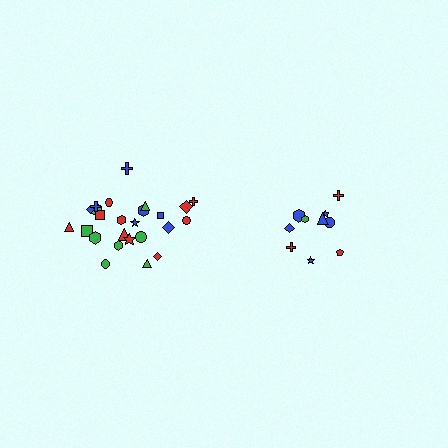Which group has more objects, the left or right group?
The left group.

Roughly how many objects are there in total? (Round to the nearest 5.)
Roughly 35 objects in total.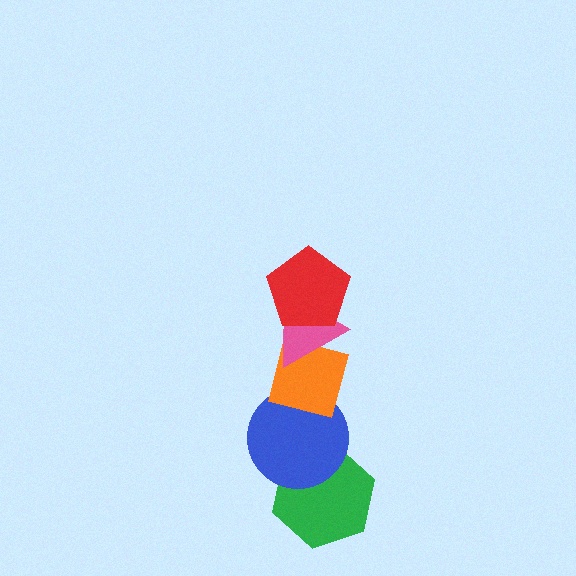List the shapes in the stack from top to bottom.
From top to bottom: the red pentagon, the pink triangle, the orange square, the blue circle, the green hexagon.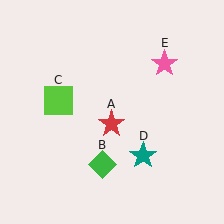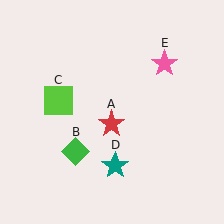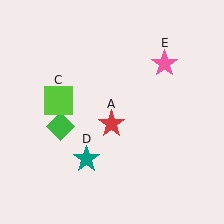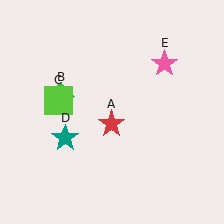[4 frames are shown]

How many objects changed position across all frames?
2 objects changed position: green diamond (object B), teal star (object D).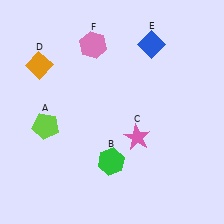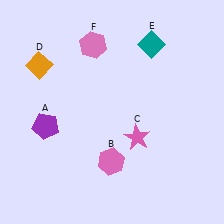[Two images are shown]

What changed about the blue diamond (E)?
In Image 1, E is blue. In Image 2, it changed to teal.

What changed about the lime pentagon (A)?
In Image 1, A is lime. In Image 2, it changed to purple.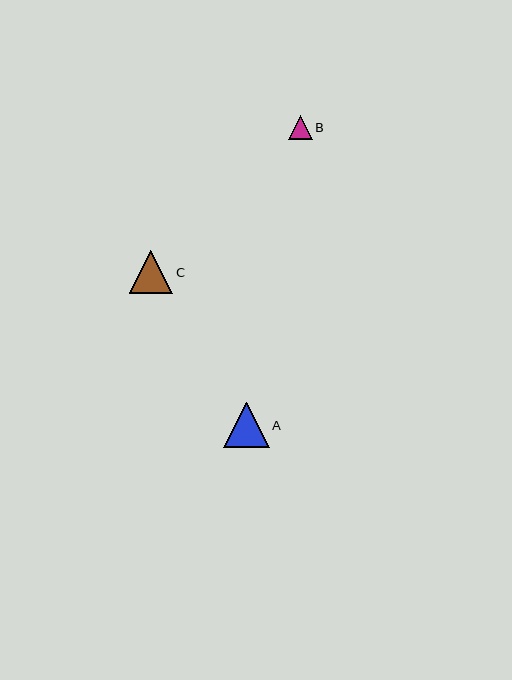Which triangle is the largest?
Triangle A is the largest with a size of approximately 45 pixels.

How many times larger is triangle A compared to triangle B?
Triangle A is approximately 1.9 times the size of triangle B.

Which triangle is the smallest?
Triangle B is the smallest with a size of approximately 24 pixels.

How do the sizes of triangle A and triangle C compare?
Triangle A and triangle C are approximately the same size.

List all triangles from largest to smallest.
From largest to smallest: A, C, B.